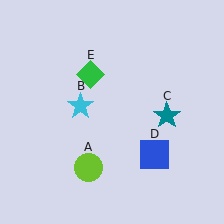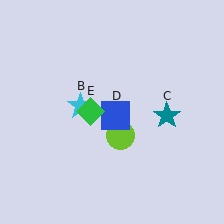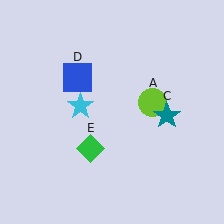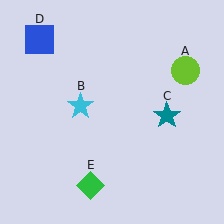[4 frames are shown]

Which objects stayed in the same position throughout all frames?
Cyan star (object B) and teal star (object C) remained stationary.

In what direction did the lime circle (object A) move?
The lime circle (object A) moved up and to the right.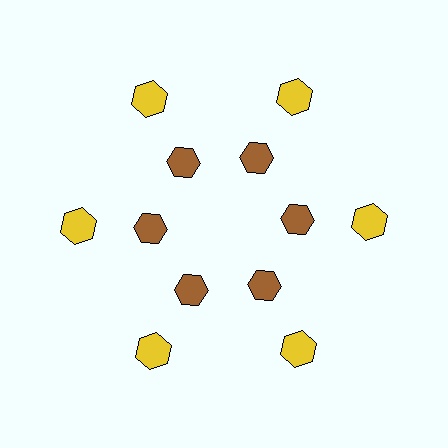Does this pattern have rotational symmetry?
Yes, this pattern has 6-fold rotational symmetry. It looks the same after rotating 60 degrees around the center.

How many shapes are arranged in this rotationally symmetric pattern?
There are 12 shapes, arranged in 6 groups of 2.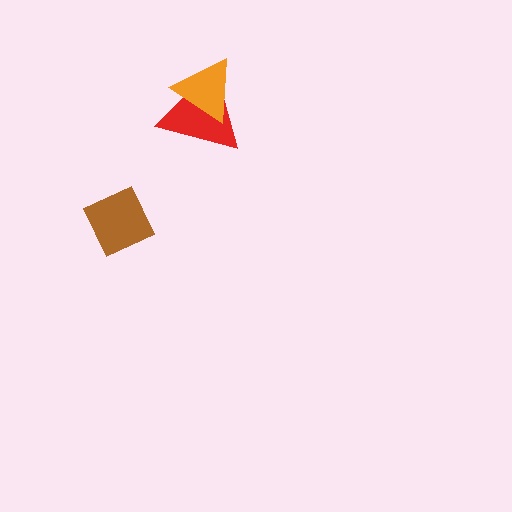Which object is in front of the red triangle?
The orange triangle is in front of the red triangle.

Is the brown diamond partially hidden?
No, no other shape covers it.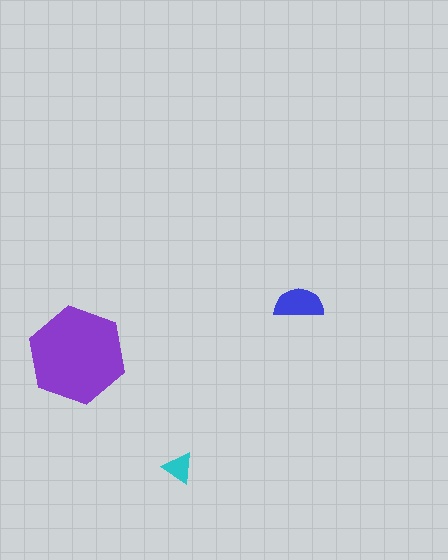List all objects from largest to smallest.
The purple hexagon, the blue semicircle, the cyan triangle.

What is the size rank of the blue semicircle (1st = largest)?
2nd.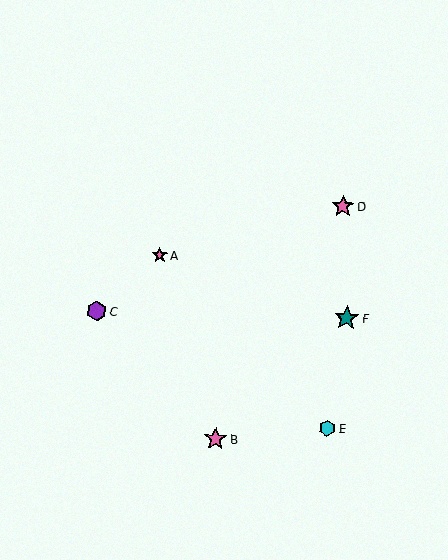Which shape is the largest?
The teal star (labeled F) is the largest.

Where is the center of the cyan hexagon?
The center of the cyan hexagon is at (327, 428).